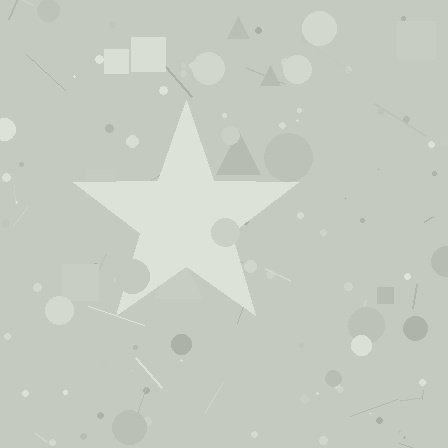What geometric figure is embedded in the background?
A star is embedded in the background.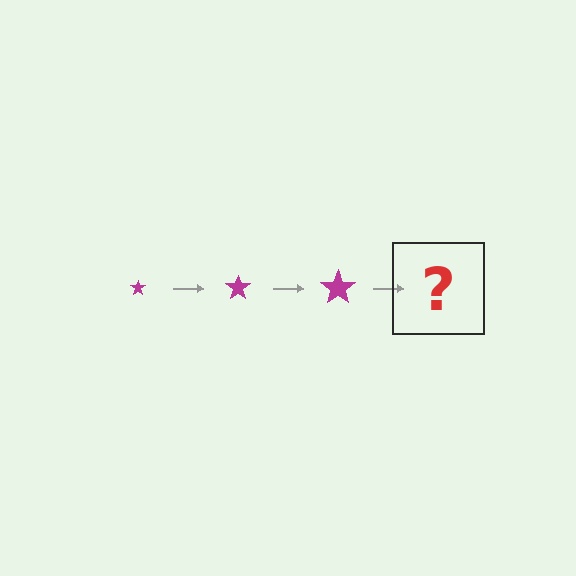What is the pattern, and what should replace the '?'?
The pattern is that the star gets progressively larger each step. The '?' should be a magenta star, larger than the previous one.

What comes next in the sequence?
The next element should be a magenta star, larger than the previous one.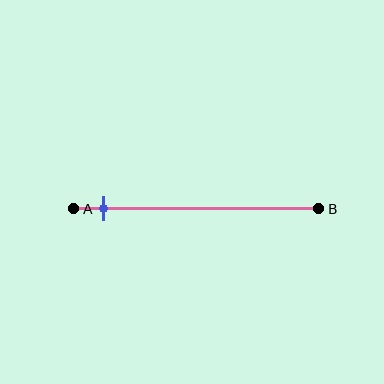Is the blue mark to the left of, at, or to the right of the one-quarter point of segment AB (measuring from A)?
The blue mark is to the left of the one-quarter point of segment AB.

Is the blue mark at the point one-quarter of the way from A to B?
No, the mark is at about 10% from A, not at the 25% one-quarter point.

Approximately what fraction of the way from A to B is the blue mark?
The blue mark is approximately 10% of the way from A to B.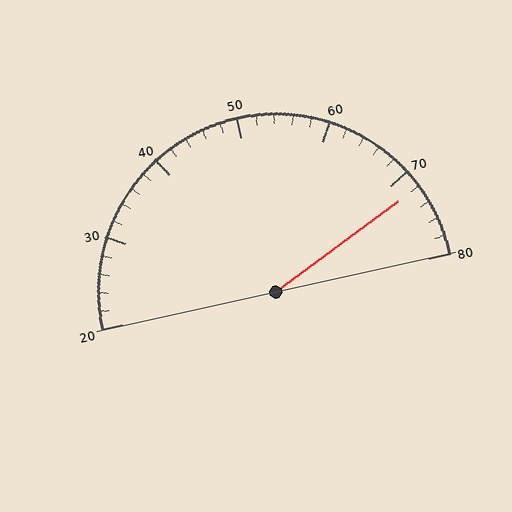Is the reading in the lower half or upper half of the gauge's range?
The reading is in the upper half of the range (20 to 80).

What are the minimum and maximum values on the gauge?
The gauge ranges from 20 to 80.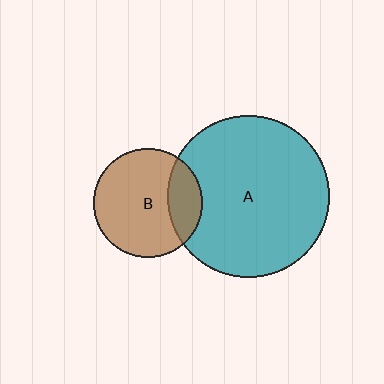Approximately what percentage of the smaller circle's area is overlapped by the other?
Approximately 20%.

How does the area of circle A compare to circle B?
Approximately 2.2 times.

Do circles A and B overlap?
Yes.